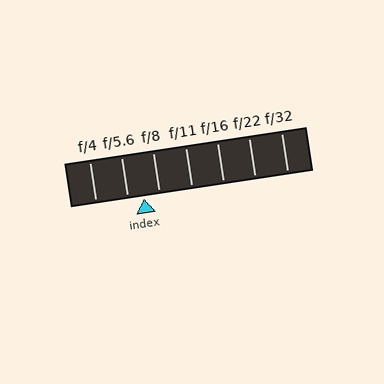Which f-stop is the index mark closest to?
The index mark is closest to f/5.6.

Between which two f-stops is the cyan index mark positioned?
The index mark is between f/5.6 and f/8.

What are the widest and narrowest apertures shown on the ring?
The widest aperture shown is f/4 and the narrowest is f/32.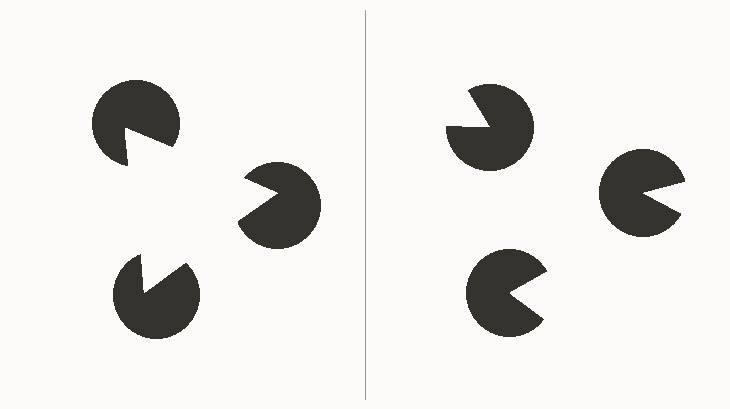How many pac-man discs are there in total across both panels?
6 — 3 on each side.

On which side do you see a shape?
An illusory triangle appears on the left side. On the right side the wedge cuts are rotated, so no coherent shape forms.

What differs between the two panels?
The pac-man discs are positioned identically on both sides; only the wedge orientations differ. On the left they align to a triangle; on the right they are misaligned.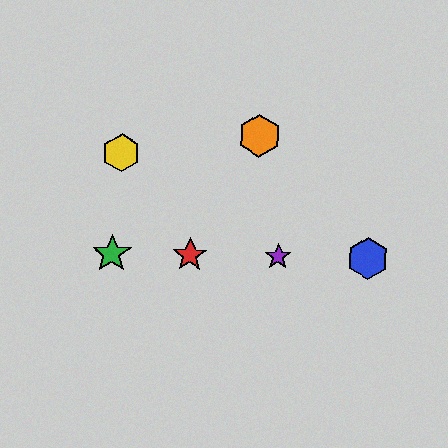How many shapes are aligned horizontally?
4 shapes (the red star, the blue hexagon, the green star, the purple star) are aligned horizontally.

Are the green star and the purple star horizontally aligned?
Yes, both are at y≈254.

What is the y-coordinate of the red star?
The red star is at y≈255.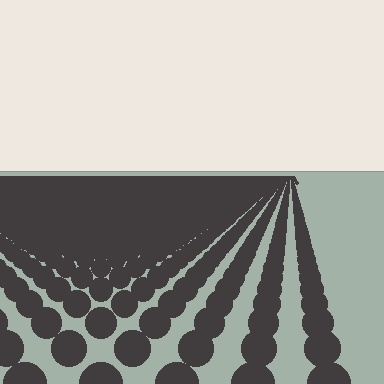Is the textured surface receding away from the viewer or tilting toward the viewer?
The surface is receding away from the viewer. Texture elements get smaller and denser toward the top.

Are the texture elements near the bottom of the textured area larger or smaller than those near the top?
Larger. Near the bottom, elements are closer to the viewer and appear at a bigger on-screen size.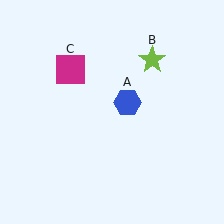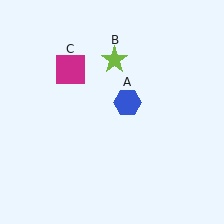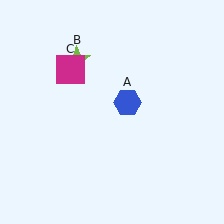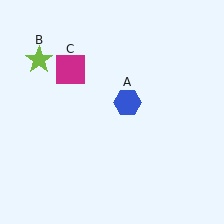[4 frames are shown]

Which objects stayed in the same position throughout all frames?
Blue hexagon (object A) and magenta square (object C) remained stationary.